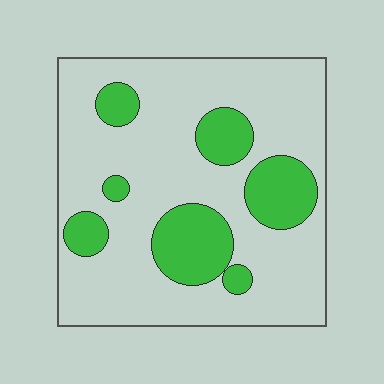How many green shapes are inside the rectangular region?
7.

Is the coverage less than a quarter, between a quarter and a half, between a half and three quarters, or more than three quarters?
Less than a quarter.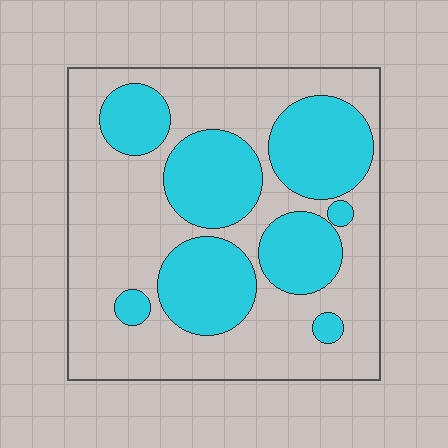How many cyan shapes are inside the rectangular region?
8.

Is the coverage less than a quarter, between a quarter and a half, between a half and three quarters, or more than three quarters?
Between a quarter and a half.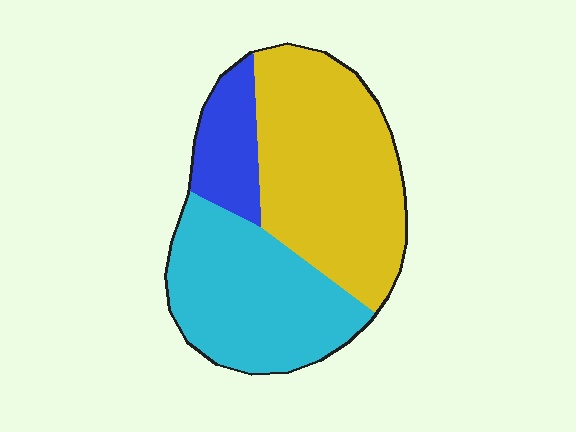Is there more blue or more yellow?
Yellow.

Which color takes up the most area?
Yellow, at roughly 50%.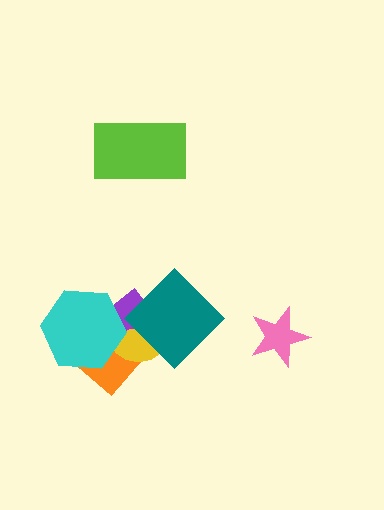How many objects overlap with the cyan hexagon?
3 objects overlap with the cyan hexagon.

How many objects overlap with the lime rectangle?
0 objects overlap with the lime rectangle.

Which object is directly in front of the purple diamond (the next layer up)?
The orange rectangle is directly in front of the purple diamond.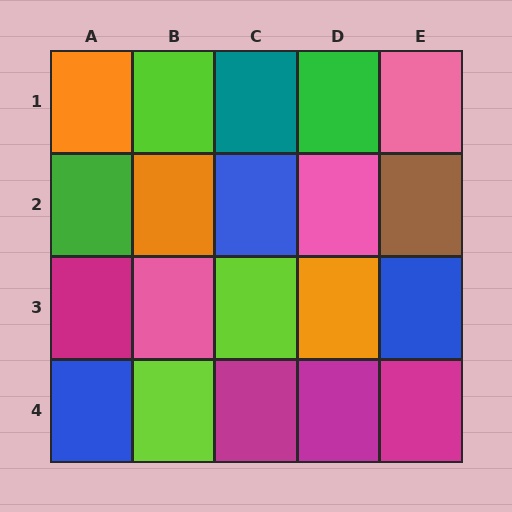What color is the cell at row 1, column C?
Teal.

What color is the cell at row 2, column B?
Orange.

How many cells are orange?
3 cells are orange.